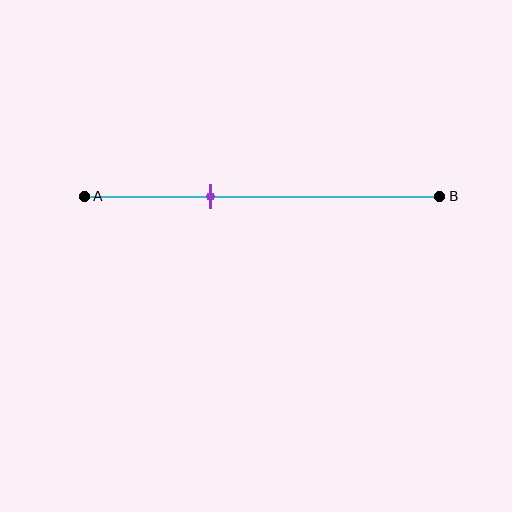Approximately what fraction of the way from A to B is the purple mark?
The purple mark is approximately 35% of the way from A to B.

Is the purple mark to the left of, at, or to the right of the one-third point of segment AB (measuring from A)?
The purple mark is approximately at the one-third point of segment AB.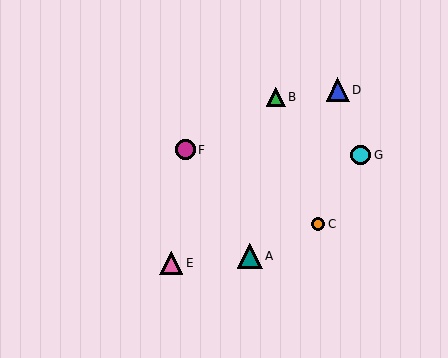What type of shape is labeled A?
Shape A is a teal triangle.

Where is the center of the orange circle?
The center of the orange circle is at (318, 224).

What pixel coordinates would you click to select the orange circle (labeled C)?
Click at (318, 224) to select the orange circle C.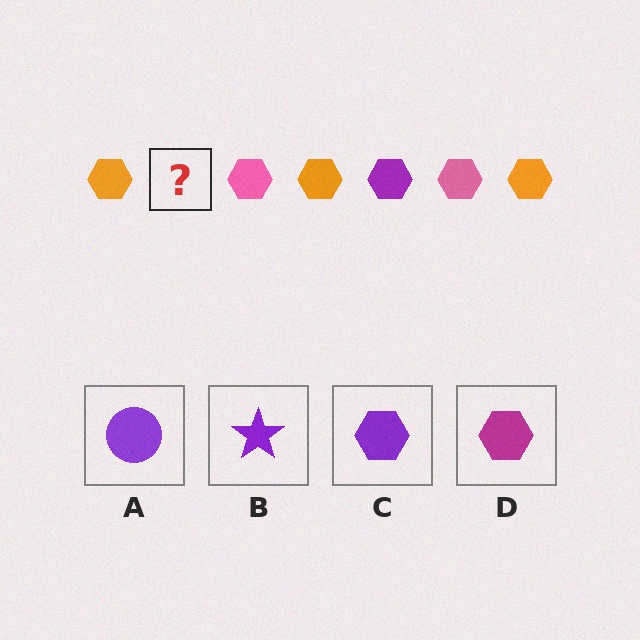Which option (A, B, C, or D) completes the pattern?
C.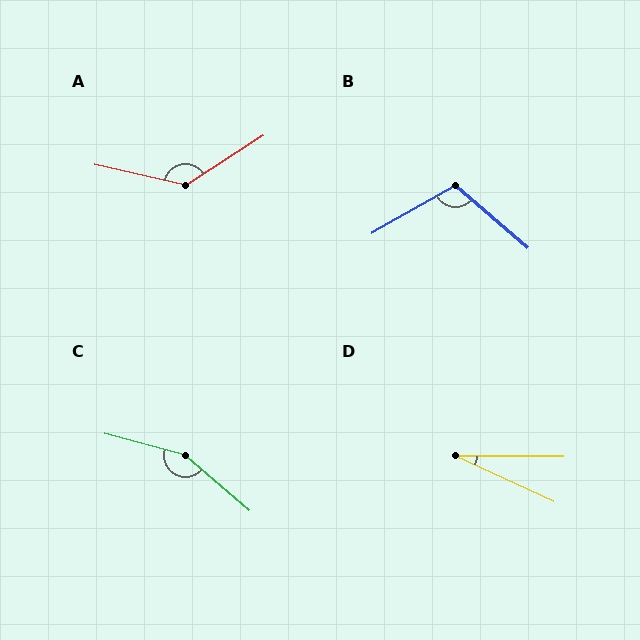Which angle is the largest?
C, at approximately 154 degrees.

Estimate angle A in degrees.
Approximately 135 degrees.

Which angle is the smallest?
D, at approximately 25 degrees.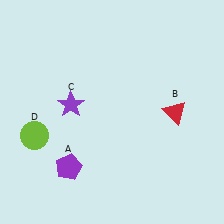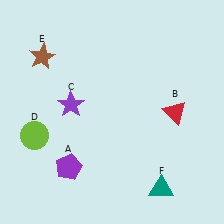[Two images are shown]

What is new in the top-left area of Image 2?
A brown star (E) was added in the top-left area of Image 2.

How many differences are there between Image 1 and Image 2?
There are 2 differences between the two images.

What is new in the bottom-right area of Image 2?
A teal triangle (F) was added in the bottom-right area of Image 2.